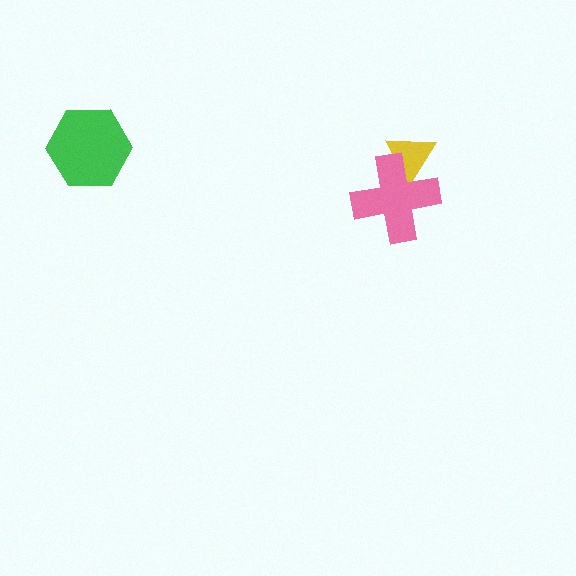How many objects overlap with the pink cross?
1 object overlaps with the pink cross.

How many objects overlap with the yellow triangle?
1 object overlaps with the yellow triangle.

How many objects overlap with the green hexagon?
0 objects overlap with the green hexagon.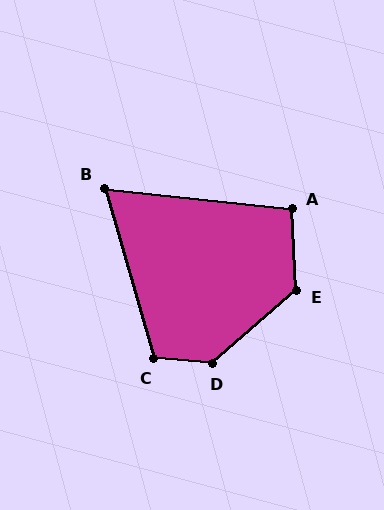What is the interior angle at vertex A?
Approximately 99 degrees (obtuse).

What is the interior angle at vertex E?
Approximately 128 degrees (obtuse).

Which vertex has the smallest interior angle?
B, at approximately 68 degrees.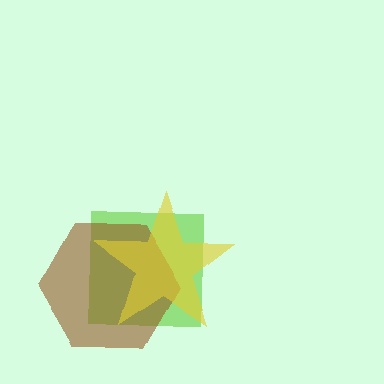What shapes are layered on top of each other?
The layered shapes are: a lime square, a brown hexagon, a yellow star.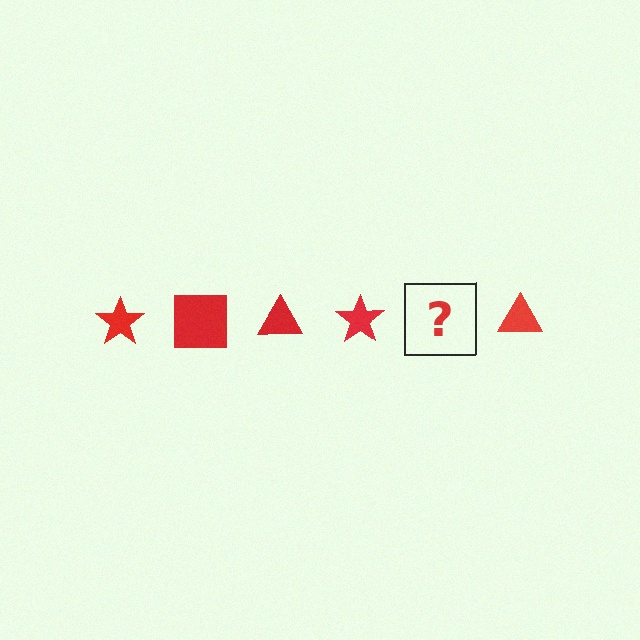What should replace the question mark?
The question mark should be replaced with a red square.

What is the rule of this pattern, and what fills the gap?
The rule is that the pattern cycles through star, square, triangle shapes in red. The gap should be filled with a red square.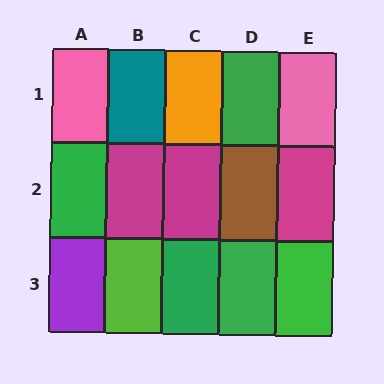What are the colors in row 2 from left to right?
Green, magenta, magenta, brown, magenta.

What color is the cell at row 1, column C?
Orange.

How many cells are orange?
1 cell is orange.